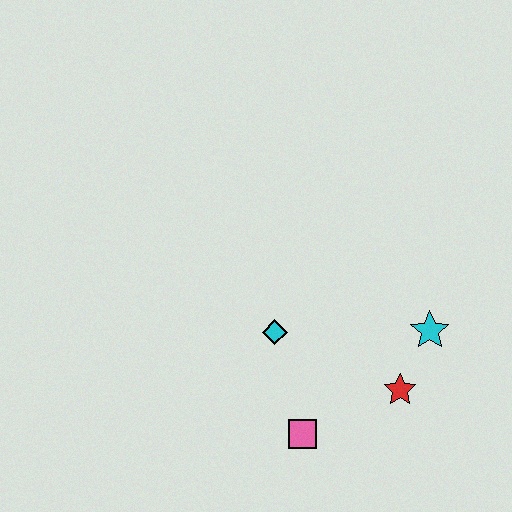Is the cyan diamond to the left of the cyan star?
Yes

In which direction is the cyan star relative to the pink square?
The cyan star is to the right of the pink square.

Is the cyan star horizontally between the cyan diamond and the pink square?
No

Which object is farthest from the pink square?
The cyan star is farthest from the pink square.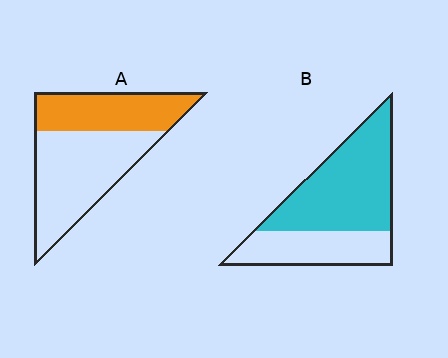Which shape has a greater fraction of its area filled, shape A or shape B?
Shape B.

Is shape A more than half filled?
No.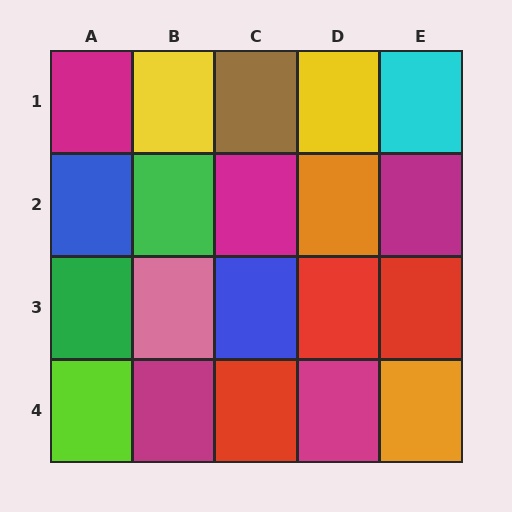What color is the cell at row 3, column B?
Pink.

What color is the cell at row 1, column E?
Cyan.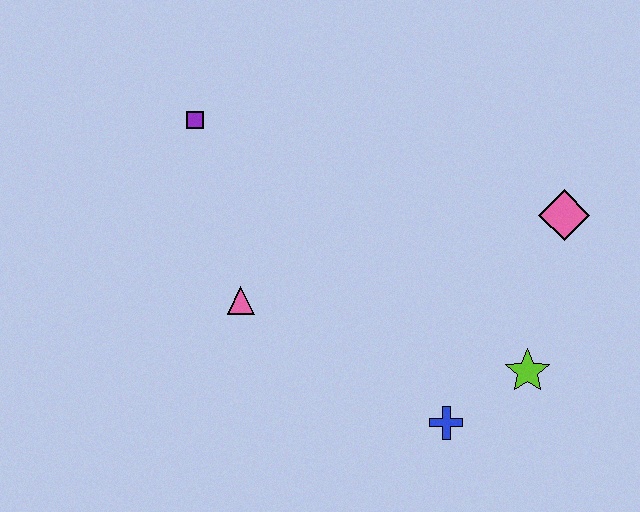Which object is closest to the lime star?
The blue cross is closest to the lime star.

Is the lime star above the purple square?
No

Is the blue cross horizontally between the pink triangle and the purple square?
No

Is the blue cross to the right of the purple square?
Yes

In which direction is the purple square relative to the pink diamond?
The purple square is to the left of the pink diamond.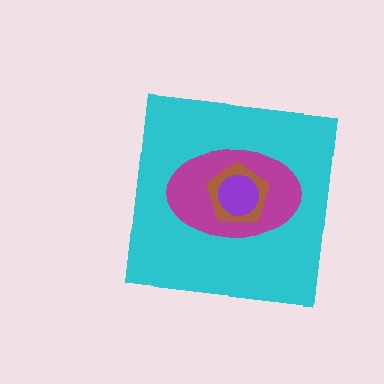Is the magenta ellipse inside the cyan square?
Yes.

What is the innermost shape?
The purple circle.